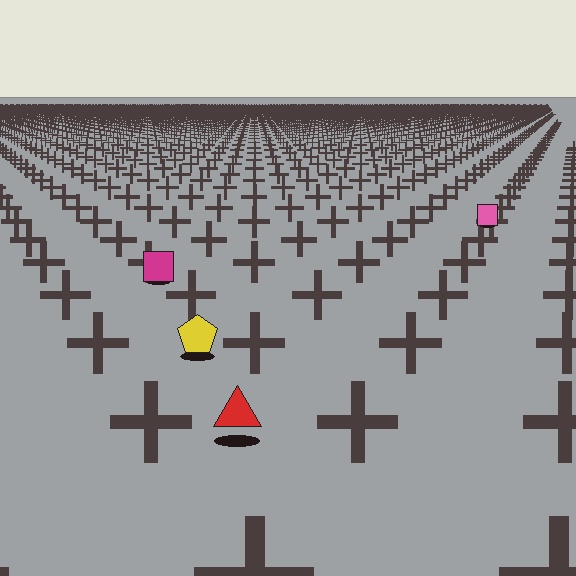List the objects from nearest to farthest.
From nearest to farthest: the red triangle, the yellow pentagon, the magenta square, the pink square.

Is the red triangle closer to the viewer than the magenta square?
Yes. The red triangle is closer — you can tell from the texture gradient: the ground texture is coarser near it.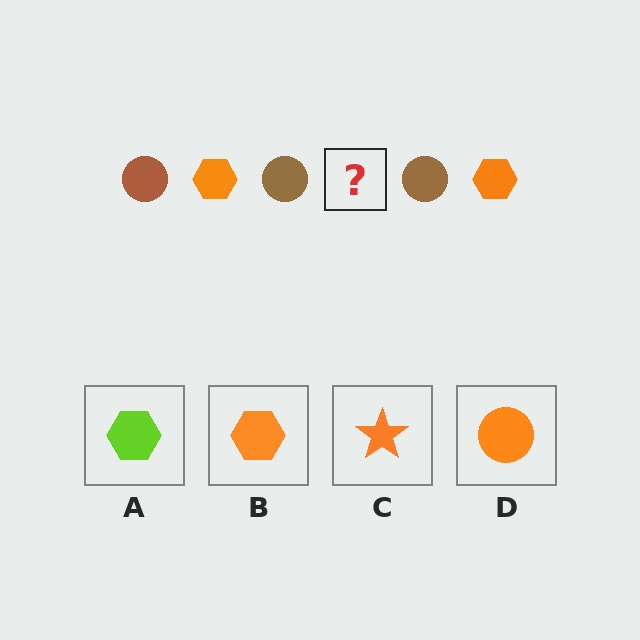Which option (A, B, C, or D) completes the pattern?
B.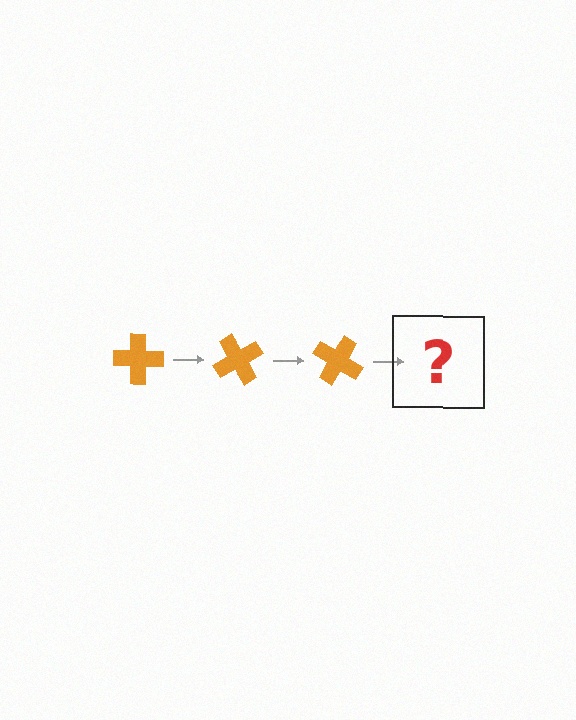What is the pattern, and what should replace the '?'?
The pattern is that the cross rotates 60 degrees each step. The '?' should be an orange cross rotated 180 degrees.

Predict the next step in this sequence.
The next step is an orange cross rotated 180 degrees.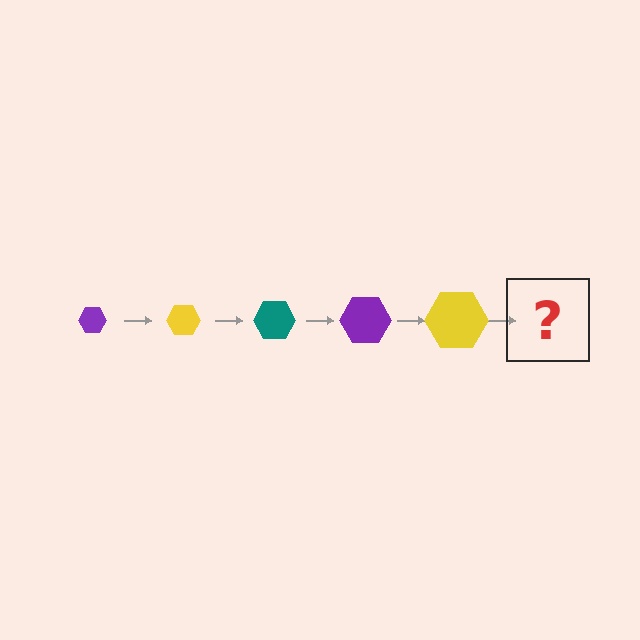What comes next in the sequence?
The next element should be a teal hexagon, larger than the previous one.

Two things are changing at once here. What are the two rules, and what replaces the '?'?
The two rules are that the hexagon grows larger each step and the color cycles through purple, yellow, and teal. The '?' should be a teal hexagon, larger than the previous one.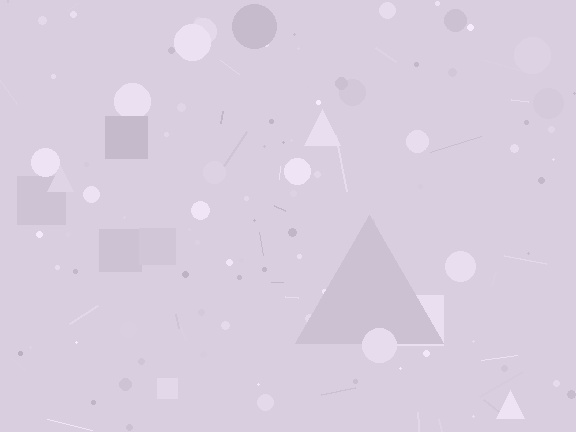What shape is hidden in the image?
A triangle is hidden in the image.